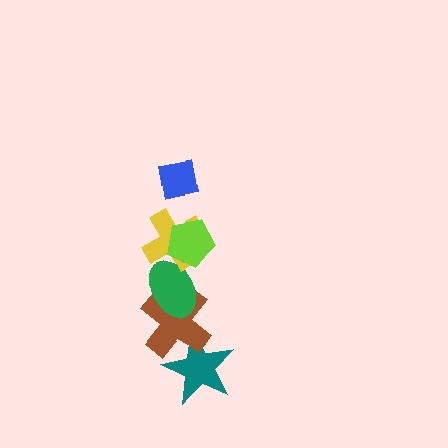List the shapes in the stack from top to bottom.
From top to bottom: the blue square, the lime pentagon, the yellow cross, the green ellipse, the brown cross, the teal star.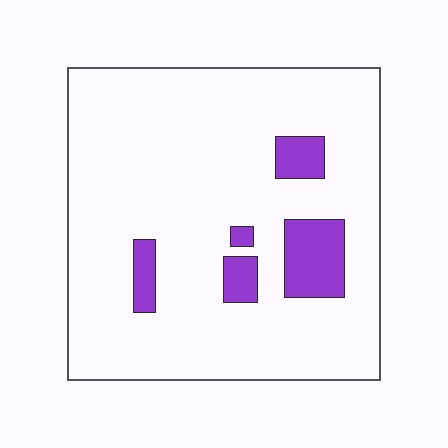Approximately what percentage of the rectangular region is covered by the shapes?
Approximately 10%.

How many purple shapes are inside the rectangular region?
5.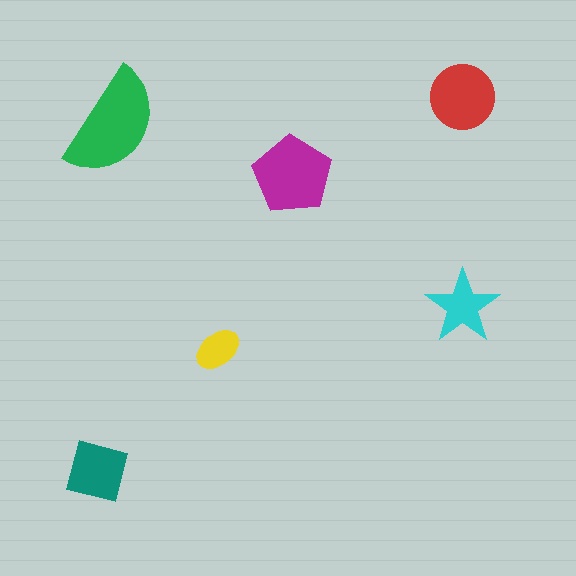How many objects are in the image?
There are 6 objects in the image.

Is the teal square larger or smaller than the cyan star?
Larger.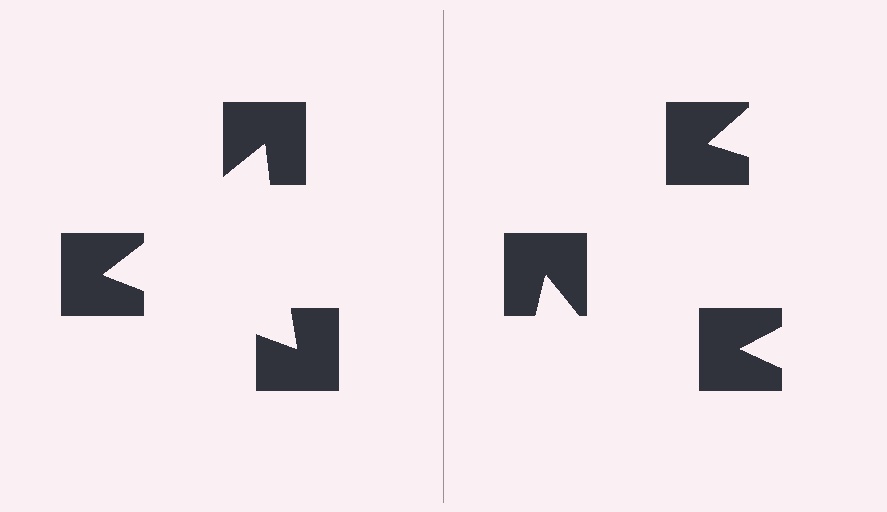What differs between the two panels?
The notched squares are positioned identically on both sides; only the wedge orientations differ. On the left they align to a triangle; on the right they are misaligned.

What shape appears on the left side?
An illusory triangle.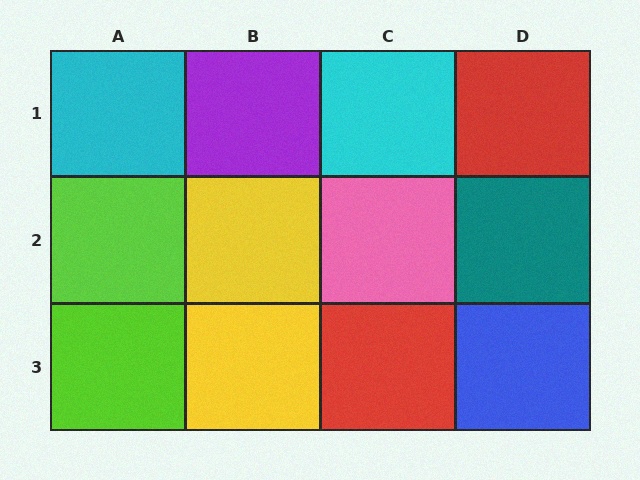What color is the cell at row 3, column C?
Red.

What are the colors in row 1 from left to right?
Cyan, purple, cyan, red.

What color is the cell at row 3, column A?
Lime.